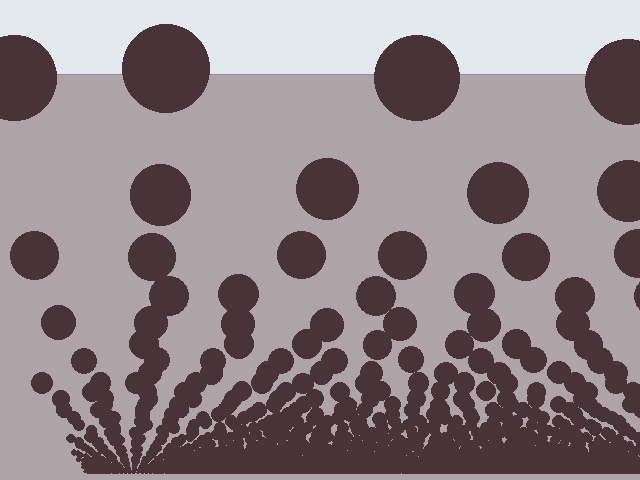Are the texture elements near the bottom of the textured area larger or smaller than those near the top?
Smaller. The gradient is inverted — elements near the bottom are smaller and denser.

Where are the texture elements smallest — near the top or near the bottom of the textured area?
Near the bottom.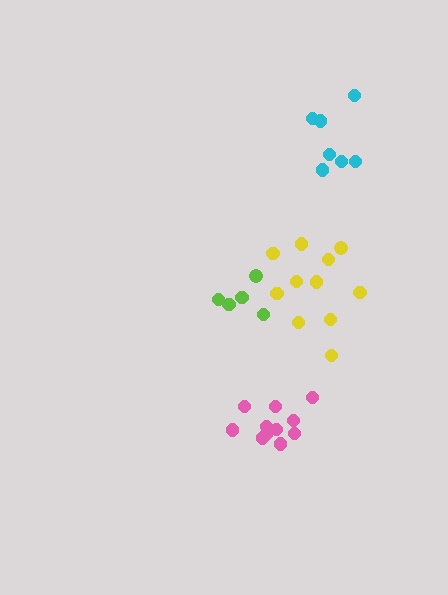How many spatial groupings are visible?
There are 4 spatial groupings.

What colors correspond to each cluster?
The clusters are colored: cyan, lime, yellow, pink.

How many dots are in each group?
Group 1: 7 dots, Group 2: 5 dots, Group 3: 11 dots, Group 4: 11 dots (34 total).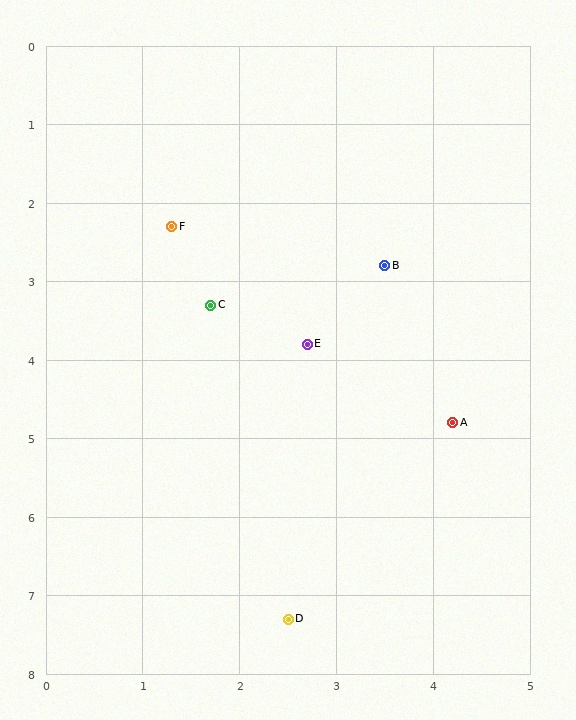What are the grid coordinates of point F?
Point F is at approximately (1.3, 2.3).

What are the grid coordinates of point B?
Point B is at approximately (3.5, 2.8).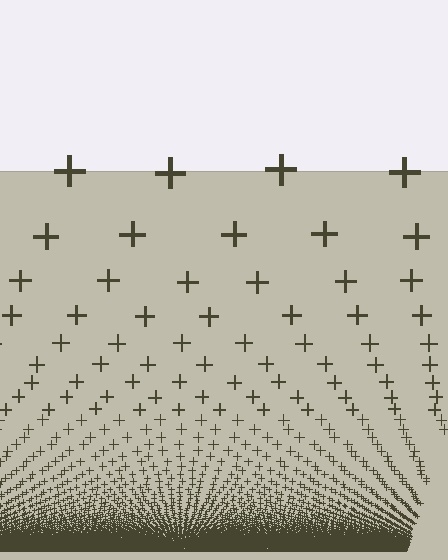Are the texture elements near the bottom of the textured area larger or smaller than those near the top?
Smaller. The gradient is inverted — elements near the bottom are smaller and denser.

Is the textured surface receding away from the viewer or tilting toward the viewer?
The surface appears to tilt toward the viewer. Texture elements get larger and sparser toward the top.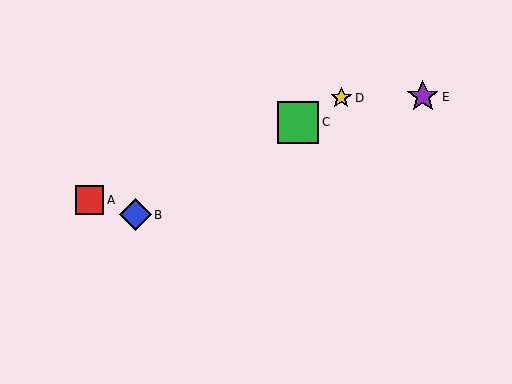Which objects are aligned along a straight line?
Objects B, C, D are aligned along a straight line.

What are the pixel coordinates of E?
Object E is at (423, 97).